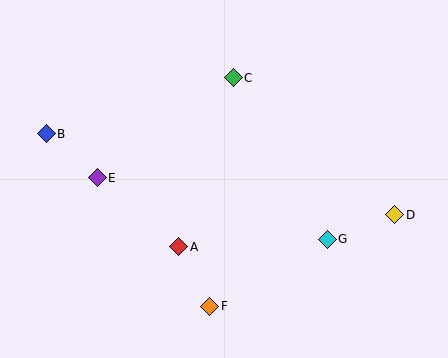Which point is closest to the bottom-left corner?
Point E is closest to the bottom-left corner.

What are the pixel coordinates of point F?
Point F is at (210, 306).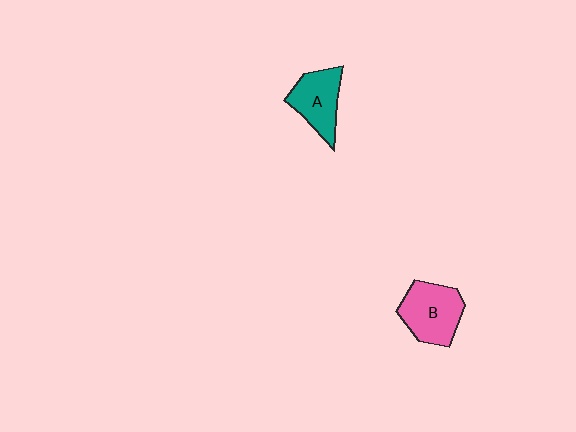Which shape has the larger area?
Shape B (pink).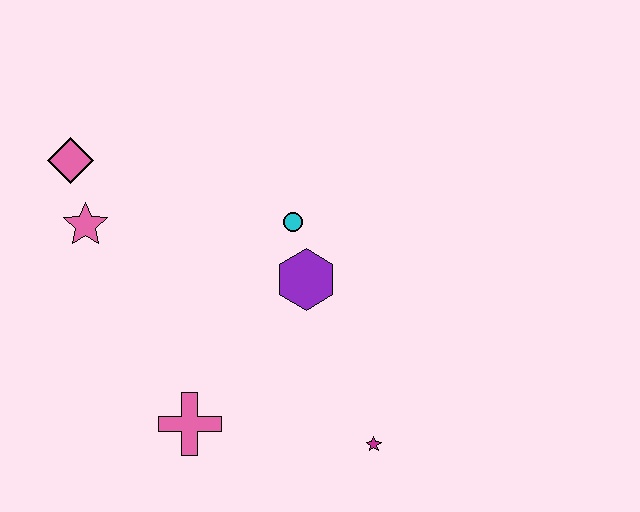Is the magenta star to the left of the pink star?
No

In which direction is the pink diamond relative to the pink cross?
The pink diamond is above the pink cross.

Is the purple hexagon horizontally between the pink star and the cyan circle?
No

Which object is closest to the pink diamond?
The pink star is closest to the pink diamond.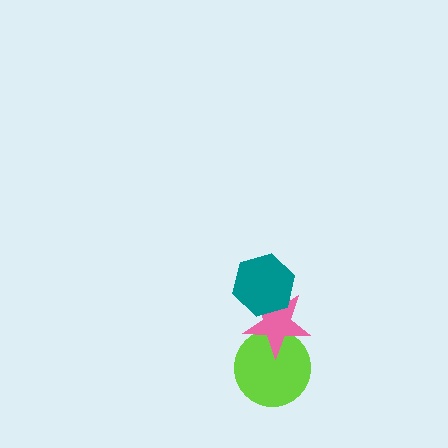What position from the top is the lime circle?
The lime circle is 3rd from the top.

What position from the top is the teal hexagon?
The teal hexagon is 1st from the top.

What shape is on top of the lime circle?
The pink star is on top of the lime circle.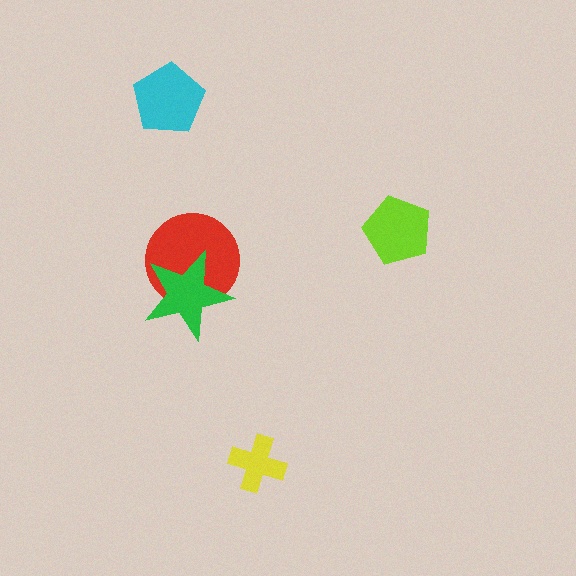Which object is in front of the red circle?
The green star is in front of the red circle.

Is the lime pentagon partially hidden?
No, no other shape covers it.